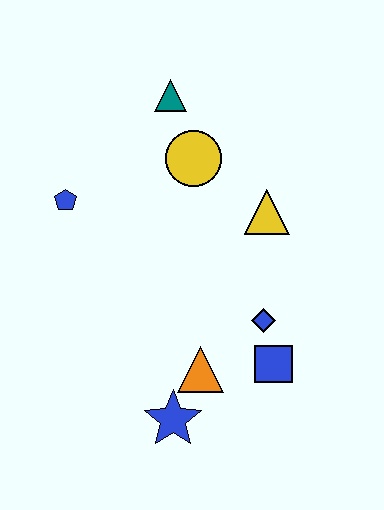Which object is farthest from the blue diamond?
The teal triangle is farthest from the blue diamond.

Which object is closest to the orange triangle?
The blue star is closest to the orange triangle.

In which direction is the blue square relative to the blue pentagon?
The blue square is to the right of the blue pentagon.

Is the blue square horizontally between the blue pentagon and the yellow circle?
No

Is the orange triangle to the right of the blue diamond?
No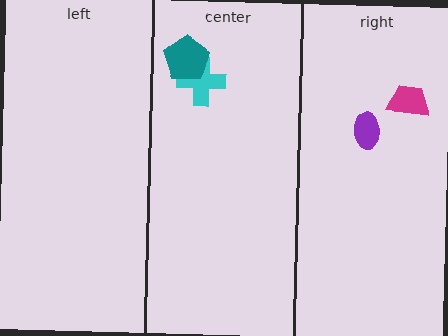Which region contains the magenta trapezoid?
The right region.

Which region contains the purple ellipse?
The right region.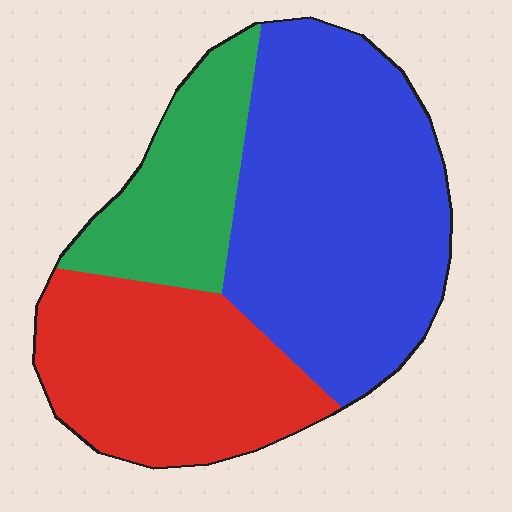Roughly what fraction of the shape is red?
Red takes up between a sixth and a third of the shape.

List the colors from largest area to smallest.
From largest to smallest: blue, red, green.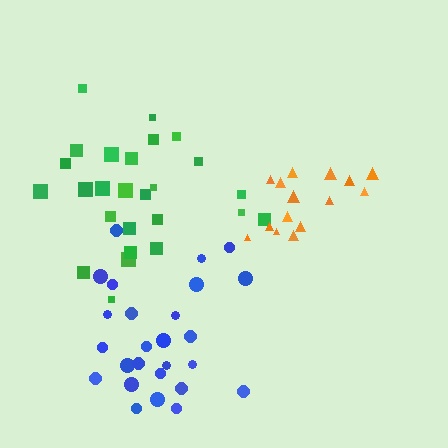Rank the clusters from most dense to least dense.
orange, green, blue.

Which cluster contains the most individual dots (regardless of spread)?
Green (26).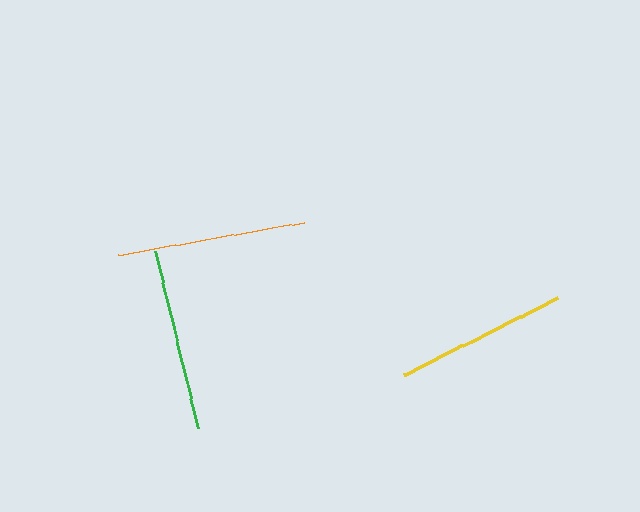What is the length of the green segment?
The green segment is approximately 183 pixels long.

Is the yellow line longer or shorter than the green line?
The green line is longer than the yellow line.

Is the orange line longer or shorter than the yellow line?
The orange line is longer than the yellow line.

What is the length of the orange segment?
The orange segment is approximately 188 pixels long.